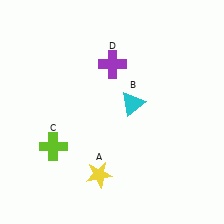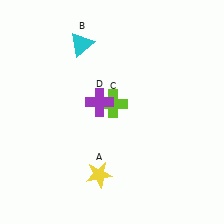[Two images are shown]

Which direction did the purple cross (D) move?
The purple cross (D) moved down.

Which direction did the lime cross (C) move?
The lime cross (C) moved right.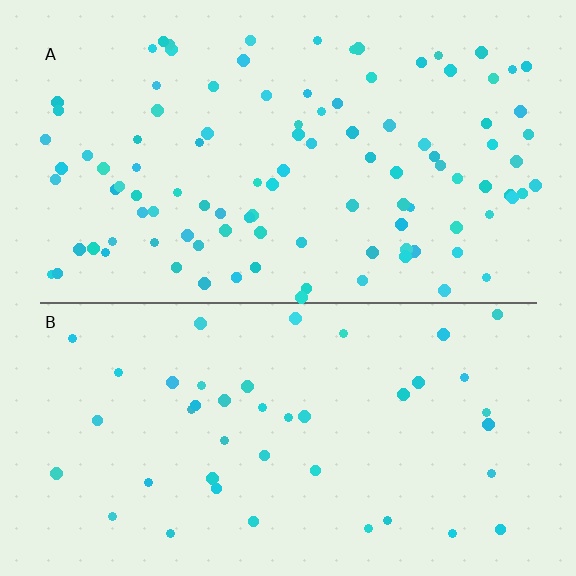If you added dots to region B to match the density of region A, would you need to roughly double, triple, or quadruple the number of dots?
Approximately double.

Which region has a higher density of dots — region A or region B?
A (the top).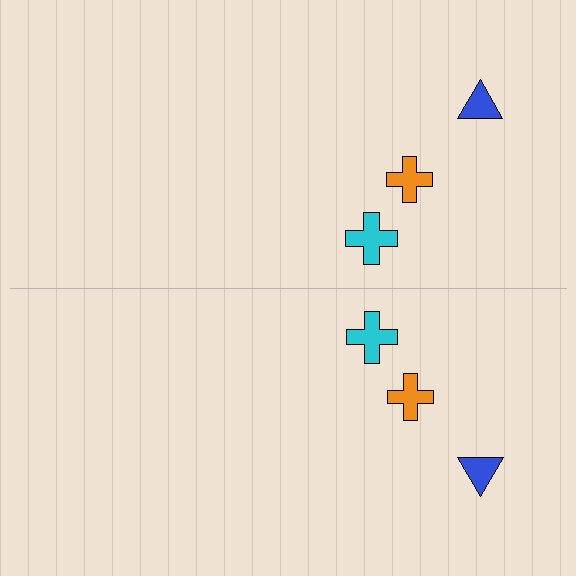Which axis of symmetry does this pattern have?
The pattern has a horizontal axis of symmetry running through the center of the image.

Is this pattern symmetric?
Yes, this pattern has bilateral (reflection) symmetry.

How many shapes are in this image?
There are 6 shapes in this image.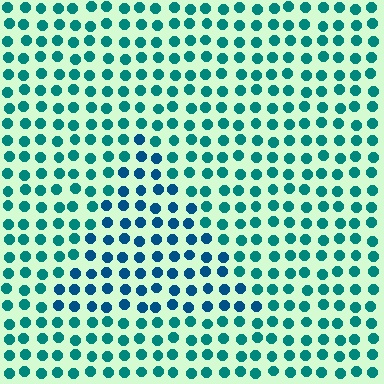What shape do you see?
I see a triangle.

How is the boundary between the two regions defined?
The boundary is defined purely by a slight shift in hue (about 29 degrees). Spacing, size, and orientation are identical on both sides.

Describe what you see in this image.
The image is filled with small teal elements in a uniform arrangement. A triangle-shaped region is visible where the elements are tinted to a slightly different hue, forming a subtle color boundary.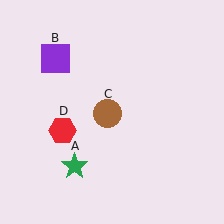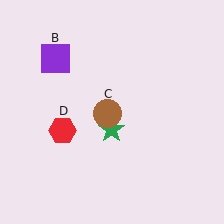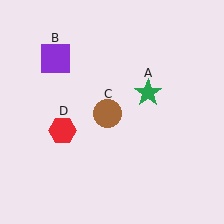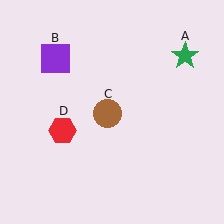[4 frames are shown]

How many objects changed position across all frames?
1 object changed position: green star (object A).